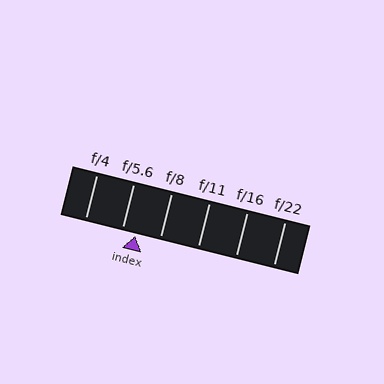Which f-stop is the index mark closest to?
The index mark is closest to f/5.6.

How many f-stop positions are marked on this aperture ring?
There are 6 f-stop positions marked.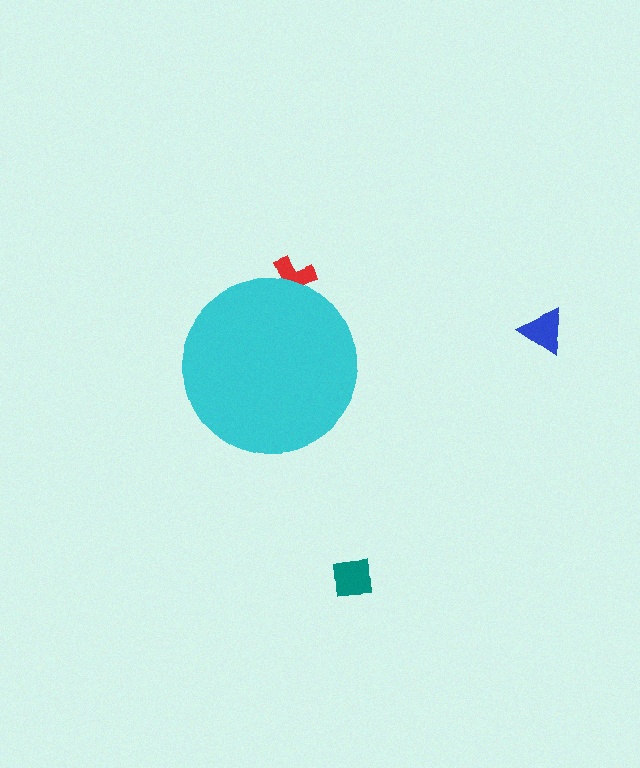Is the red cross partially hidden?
Yes, the red cross is partially hidden behind the cyan circle.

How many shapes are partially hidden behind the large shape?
1 shape is partially hidden.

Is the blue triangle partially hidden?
No, the blue triangle is fully visible.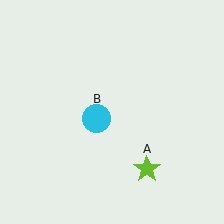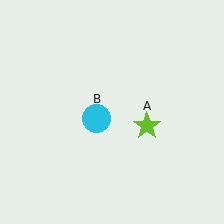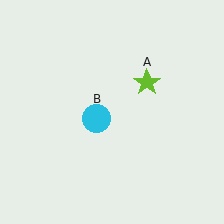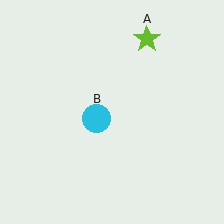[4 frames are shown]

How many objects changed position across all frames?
1 object changed position: lime star (object A).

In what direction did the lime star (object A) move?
The lime star (object A) moved up.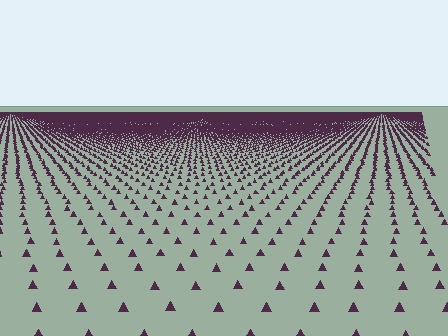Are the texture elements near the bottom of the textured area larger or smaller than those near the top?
Larger. Near the bottom, elements are closer to the viewer and appear at a bigger on-screen size.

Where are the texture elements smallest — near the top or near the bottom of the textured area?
Near the top.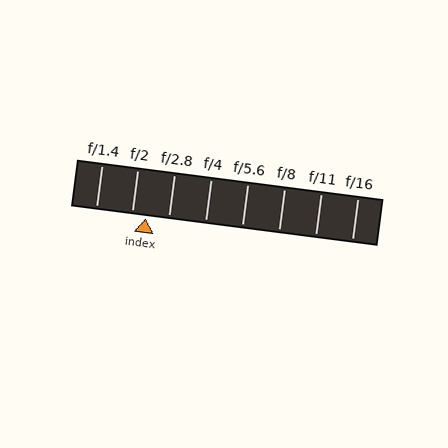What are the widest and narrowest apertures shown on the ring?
The widest aperture shown is f/1.4 and the narrowest is f/16.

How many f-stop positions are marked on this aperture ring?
There are 8 f-stop positions marked.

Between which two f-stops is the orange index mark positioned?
The index mark is between f/2 and f/2.8.